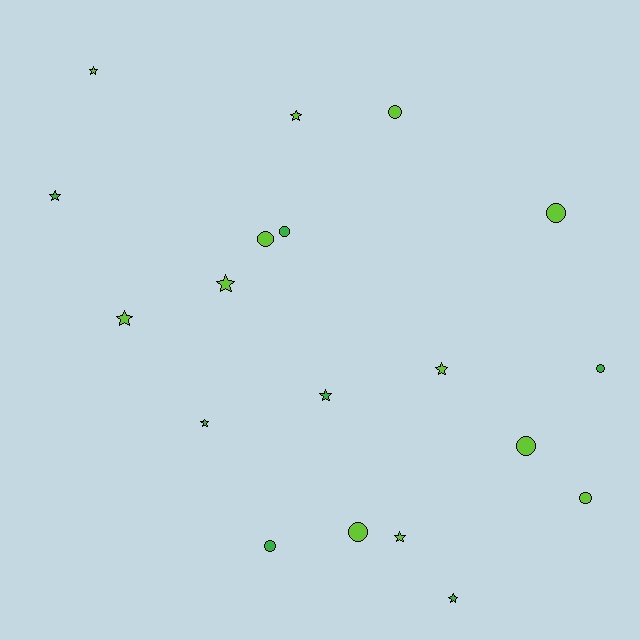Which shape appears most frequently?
Star, with 10 objects.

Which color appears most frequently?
Lime, with 12 objects.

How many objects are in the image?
There are 19 objects.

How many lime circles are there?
There are 6 lime circles.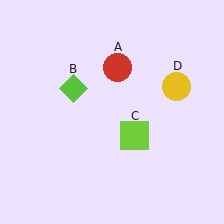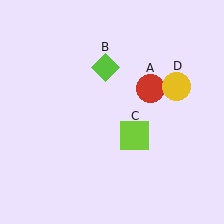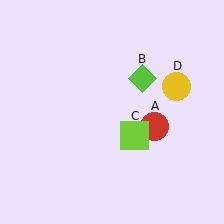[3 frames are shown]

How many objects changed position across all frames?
2 objects changed position: red circle (object A), lime diamond (object B).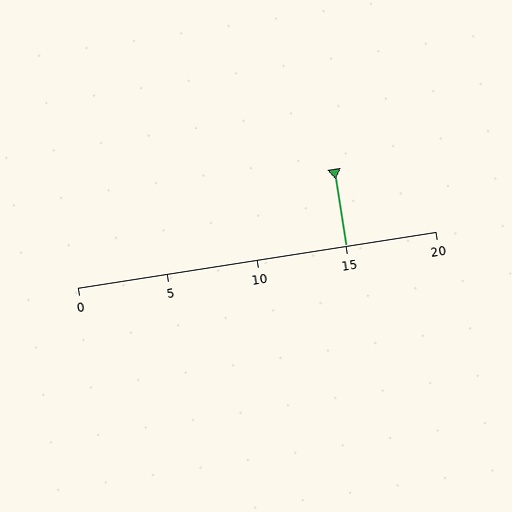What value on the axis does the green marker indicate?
The marker indicates approximately 15.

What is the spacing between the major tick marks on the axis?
The major ticks are spaced 5 apart.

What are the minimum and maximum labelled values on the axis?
The axis runs from 0 to 20.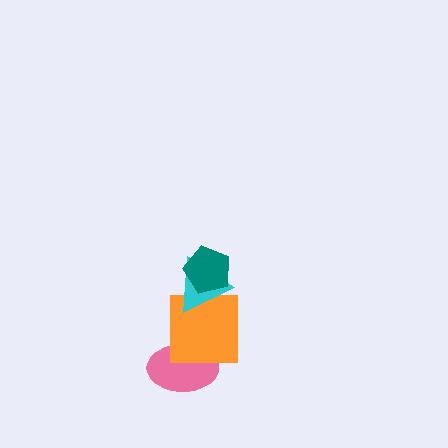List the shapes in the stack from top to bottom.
From top to bottom: the teal pentagon, the cyan triangle, the orange square, the pink ellipse.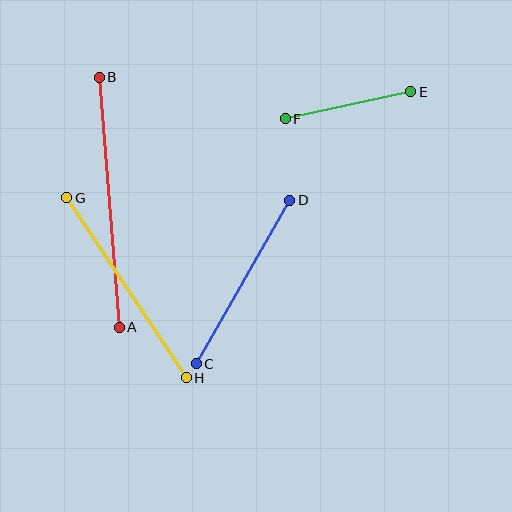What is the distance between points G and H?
The distance is approximately 216 pixels.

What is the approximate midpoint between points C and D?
The midpoint is at approximately (243, 282) pixels.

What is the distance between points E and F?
The distance is approximately 129 pixels.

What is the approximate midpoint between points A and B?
The midpoint is at approximately (109, 202) pixels.